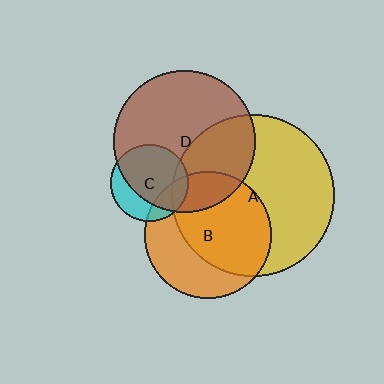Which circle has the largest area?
Circle A (yellow).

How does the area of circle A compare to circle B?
Approximately 1.6 times.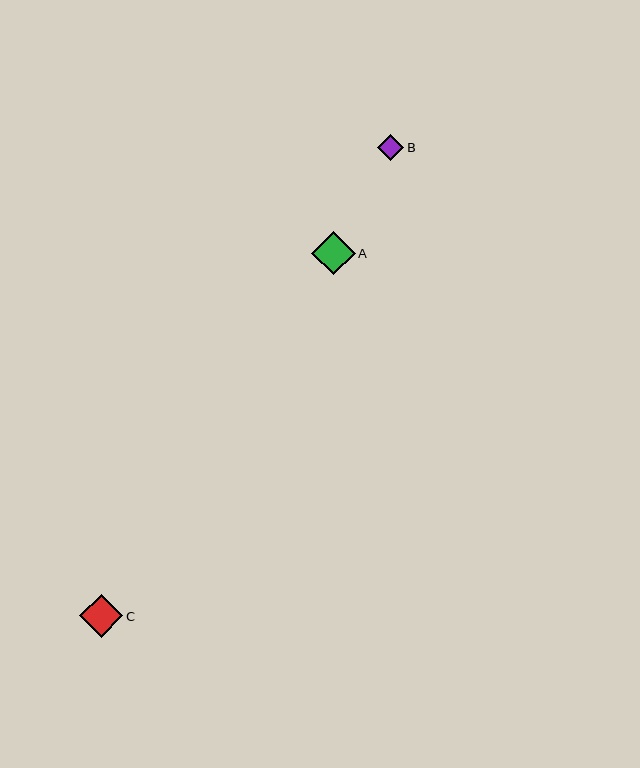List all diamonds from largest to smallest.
From largest to smallest: C, A, B.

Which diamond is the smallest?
Diamond B is the smallest with a size of approximately 26 pixels.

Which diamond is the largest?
Diamond C is the largest with a size of approximately 43 pixels.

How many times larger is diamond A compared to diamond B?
Diamond A is approximately 1.6 times the size of diamond B.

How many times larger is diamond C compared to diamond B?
Diamond C is approximately 1.7 times the size of diamond B.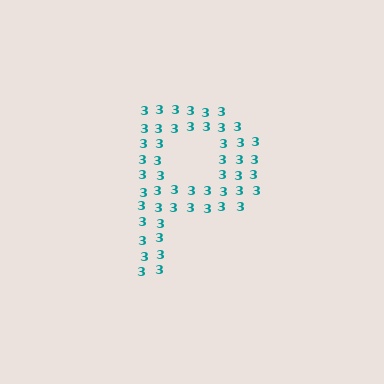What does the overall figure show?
The overall figure shows the letter P.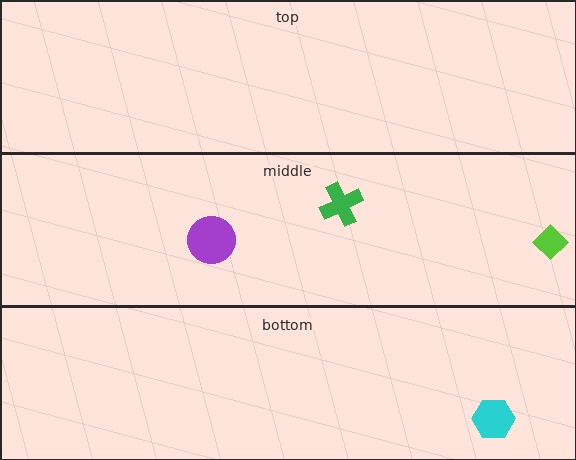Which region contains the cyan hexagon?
The bottom region.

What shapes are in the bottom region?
The cyan hexagon.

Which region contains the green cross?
The middle region.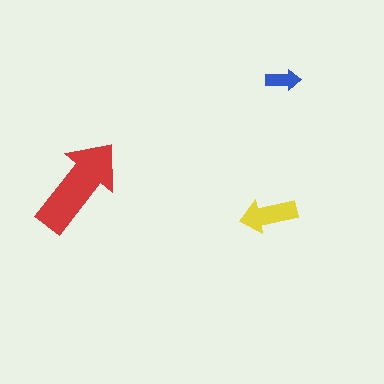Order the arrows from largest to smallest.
the red one, the yellow one, the blue one.